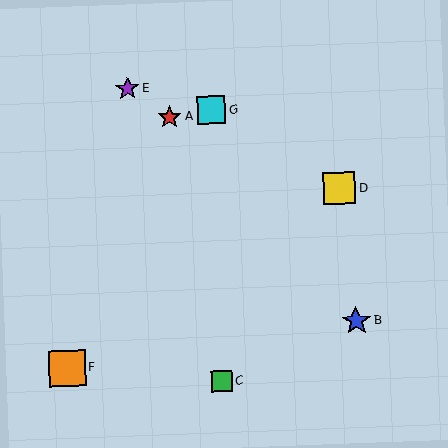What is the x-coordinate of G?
Object G is at x≈212.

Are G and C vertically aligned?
Yes, both are at x≈212.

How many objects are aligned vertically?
2 objects (C, G) are aligned vertically.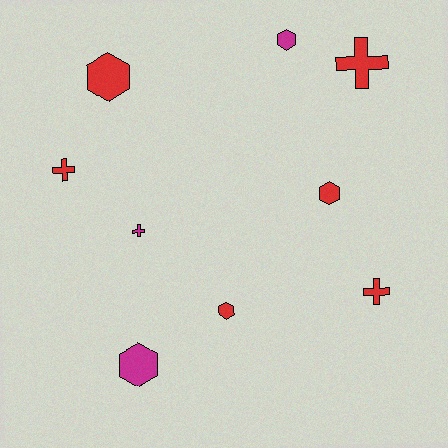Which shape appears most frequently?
Hexagon, with 5 objects.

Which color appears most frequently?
Red, with 6 objects.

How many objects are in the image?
There are 9 objects.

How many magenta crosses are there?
There is 1 magenta cross.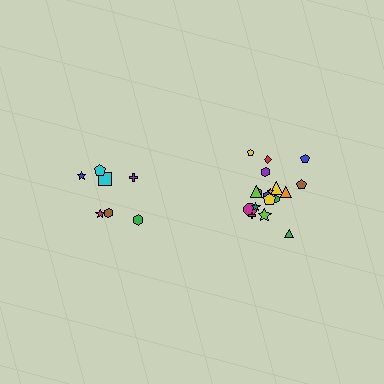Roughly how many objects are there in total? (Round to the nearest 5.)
Roughly 25 objects in total.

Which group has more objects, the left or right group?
The right group.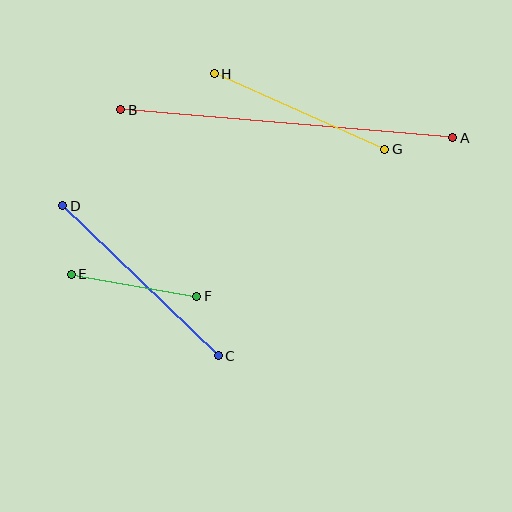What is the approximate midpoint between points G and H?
The midpoint is at approximately (300, 111) pixels.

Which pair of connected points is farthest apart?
Points A and B are farthest apart.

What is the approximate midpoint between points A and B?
The midpoint is at approximately (287, 124) pixels.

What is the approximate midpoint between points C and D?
The midpoint is at approximately (140, 281) pixels.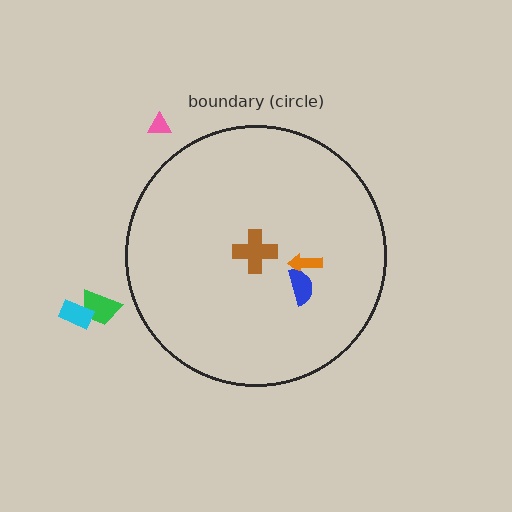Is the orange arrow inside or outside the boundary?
Inside.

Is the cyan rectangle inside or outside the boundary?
Outside.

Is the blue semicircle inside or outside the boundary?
Inside.